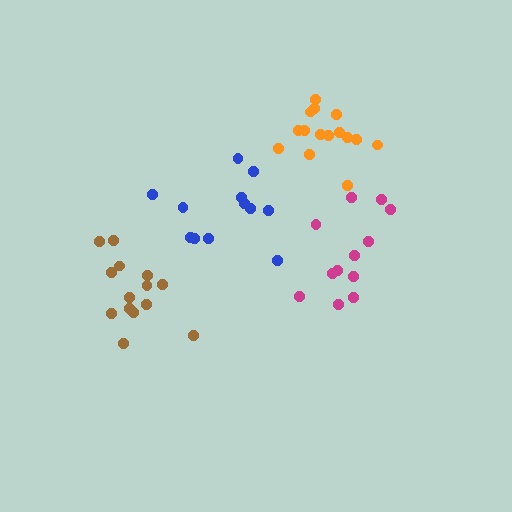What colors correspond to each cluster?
The clusters are colored: blue, orange, brown, magenta.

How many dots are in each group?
Group 1: 12 dots, Group 2: 15 dots, Group 3: 14 dots, Group 4: 12 dots (53 total).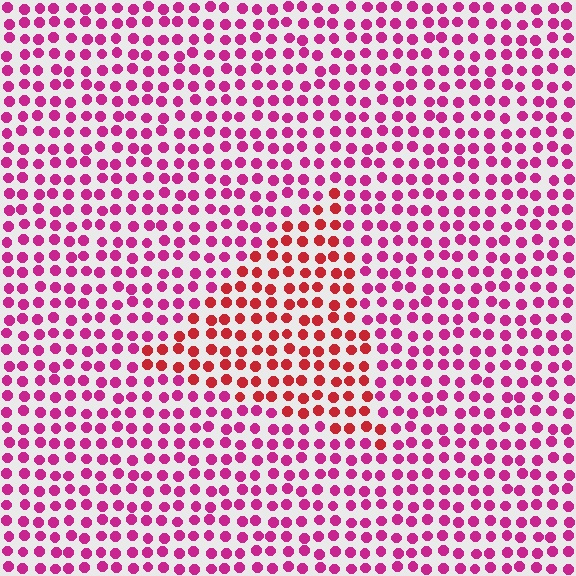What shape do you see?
I see a triangle.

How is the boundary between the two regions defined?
The boundary is defined purely by a slight shift in hue (about 35 degrees). Spacing, size, and orientation are identical on both sides.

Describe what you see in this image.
The image is filled with small magenta elements in a uniform arrangement. A triangle-shaped region is visible where the elements are tinted to a slightly different hue, forming a subtle color boundary.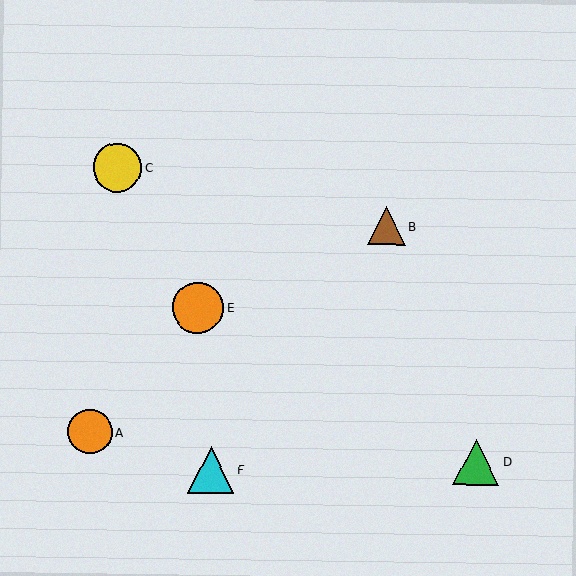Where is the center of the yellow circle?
The center of the yellow circle is at (117, 168).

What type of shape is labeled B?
Shape B is a brown triangle.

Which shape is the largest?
The orange circle (labeled E) is the largest.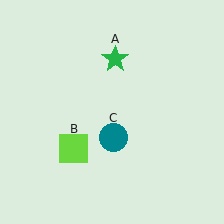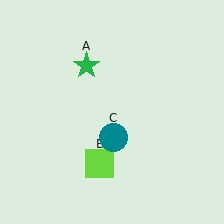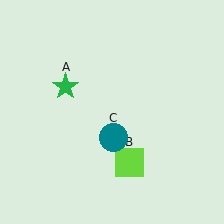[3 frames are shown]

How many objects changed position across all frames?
2 objects changed position: green star (object A), lime square (object B).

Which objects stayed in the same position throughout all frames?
Teal circle (object C) remained stationary.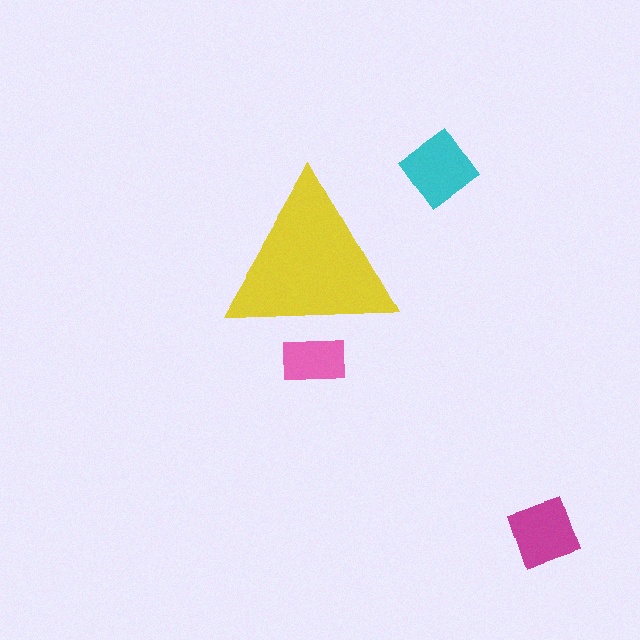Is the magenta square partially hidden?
No, the magenta square is fully visible.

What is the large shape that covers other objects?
A yellow triangle.